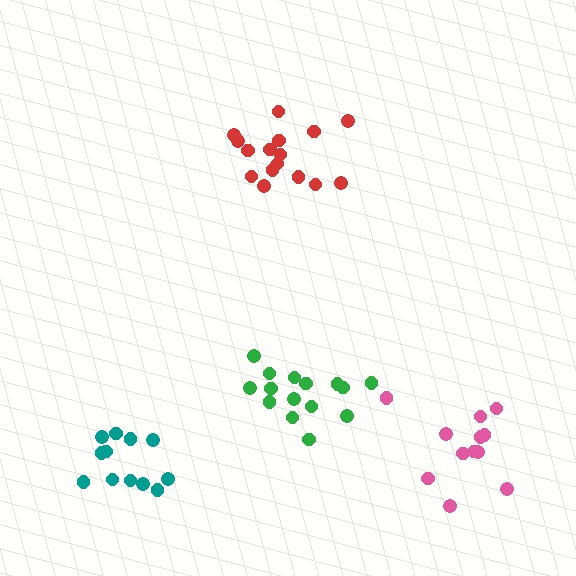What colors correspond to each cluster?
The clusters are colored: red, teal, pink, green.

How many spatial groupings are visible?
There are 4 spatial groupings.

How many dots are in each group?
Group 1: 16 dots, Group 2: 12 dots, Group 3: 12 dots, Group 4: 15 dots (55 total).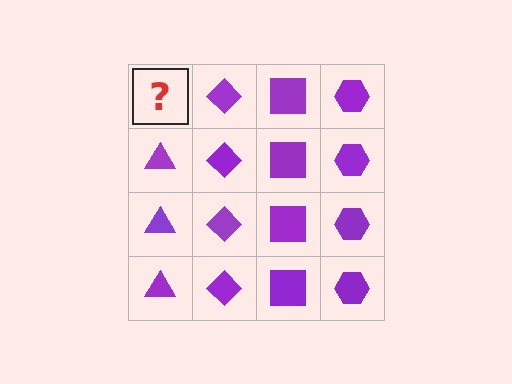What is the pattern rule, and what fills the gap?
The rule is that each column has a consistent shape. The gap should be filled with a purple triangle.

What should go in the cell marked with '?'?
The missing cell should contain a purple triangle.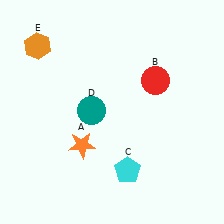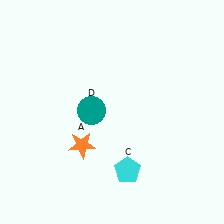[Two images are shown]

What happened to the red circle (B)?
The red circle (B) was removed in Image 2. It was in the top-right area of Image 1.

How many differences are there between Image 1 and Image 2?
There are 2 differences between the two images.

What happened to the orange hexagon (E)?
The orange hexagon (E) was removed in Image 2. It was in the top-left area of Image 1.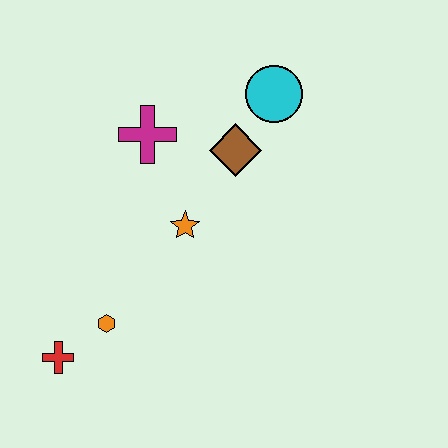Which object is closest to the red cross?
The orange hexagon is closest to the red cross.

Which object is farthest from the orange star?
The red cross is farthest from the orange star.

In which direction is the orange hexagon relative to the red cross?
The orange hexagon is to the right of the red cross.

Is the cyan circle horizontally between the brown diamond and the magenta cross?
No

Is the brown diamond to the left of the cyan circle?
Yes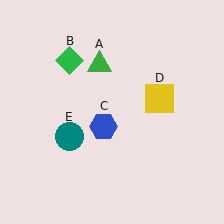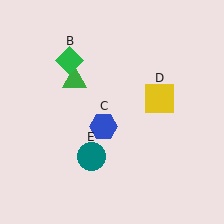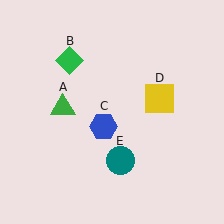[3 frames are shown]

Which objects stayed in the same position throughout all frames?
Green diamond (object B) and blue hexagon (object C) and yellow square (object D) remained stationary.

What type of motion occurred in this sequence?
The green triangle (object A), teal circle (object E) rotated counterclockwise around the center of the scene.